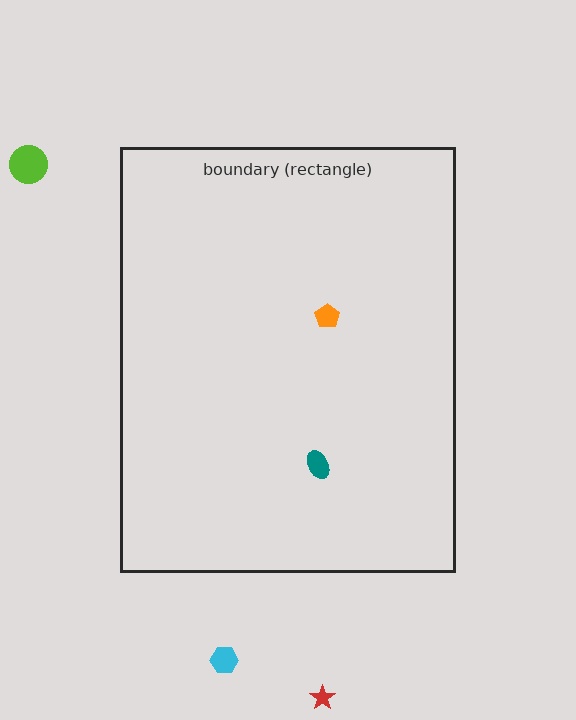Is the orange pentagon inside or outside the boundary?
Inside.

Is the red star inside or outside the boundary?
Outside.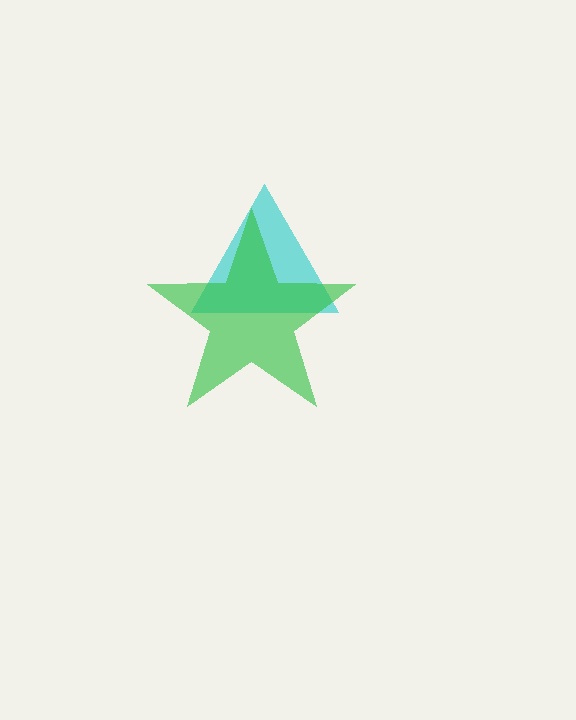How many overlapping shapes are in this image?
There are 2 overlapping shapes in the image.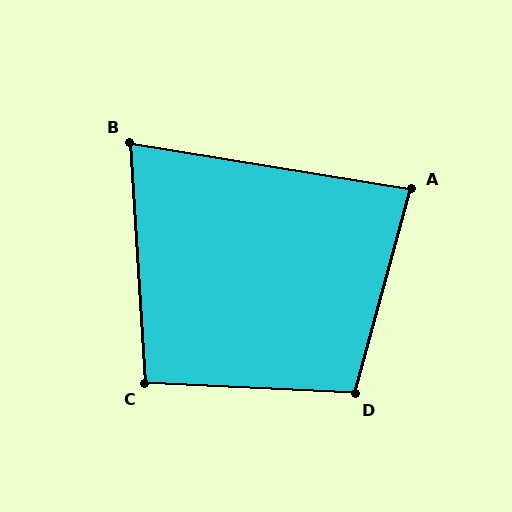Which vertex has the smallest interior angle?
B, at approximately 77 degrees.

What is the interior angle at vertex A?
Approximately 84 degrees (acute).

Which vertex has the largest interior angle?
D, at approximately 103 degrees.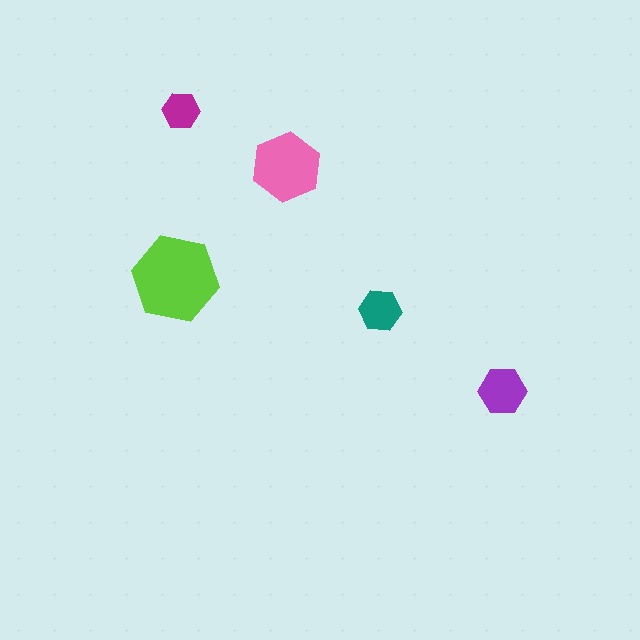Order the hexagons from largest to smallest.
the lime one, the pink one, the purple one, the teal one, the magenta one.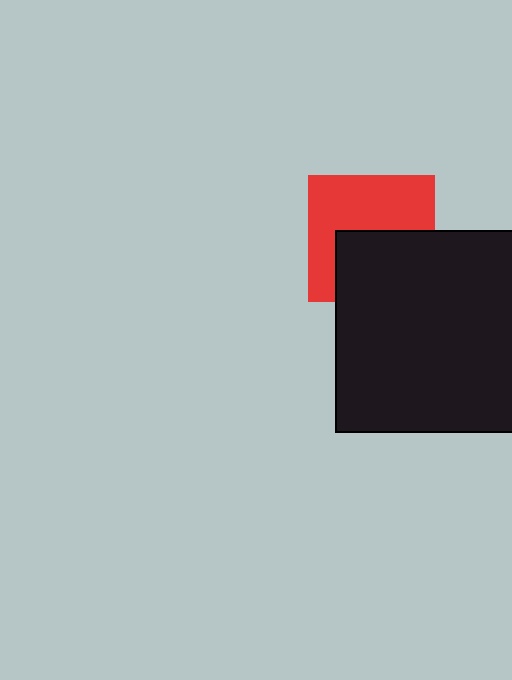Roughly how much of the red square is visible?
About half of it is visible (roughly 55%).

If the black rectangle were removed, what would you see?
You would see the complete red square.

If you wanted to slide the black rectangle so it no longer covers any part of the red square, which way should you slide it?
Slide it down — that is the most direct way to separate the two shapes.